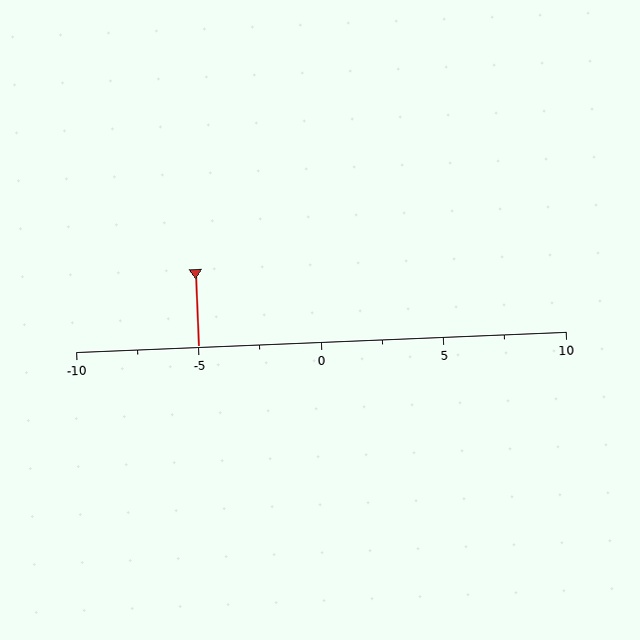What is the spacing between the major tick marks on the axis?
The major ticks are spaced 5 apart.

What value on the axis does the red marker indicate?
The marker indicates approximately -5.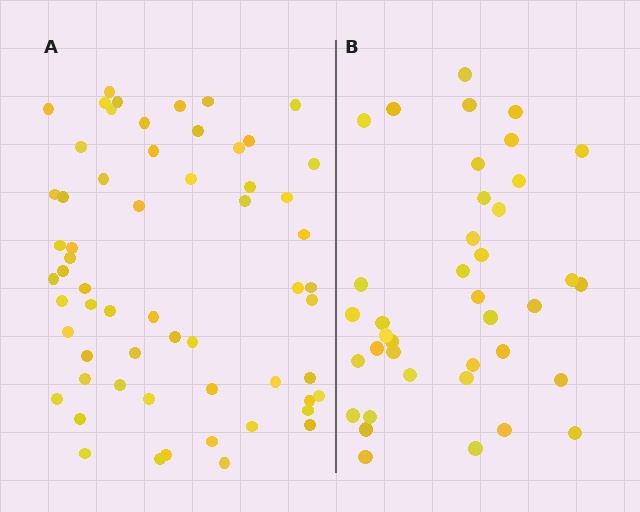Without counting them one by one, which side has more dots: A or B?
Region A (the left region) has more dots.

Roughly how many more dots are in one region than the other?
Region A has approximately 20 more dots than region B.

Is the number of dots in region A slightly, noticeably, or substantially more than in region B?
Region A has substantially more. The ratio is roughly 1.5 to 1.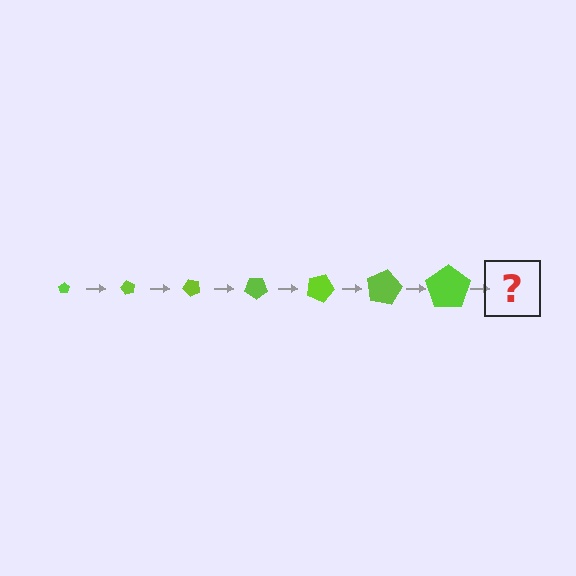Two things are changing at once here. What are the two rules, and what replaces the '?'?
The two rules are that the pentagon grows larger each step and it rotates 60 degrees each step. The '?' should be a pentagon, larger than the previous one and rotated 420 degrees from the start.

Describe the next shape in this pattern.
It should be a pentagon, larger than the previous one and rotated 420 degrees from the start.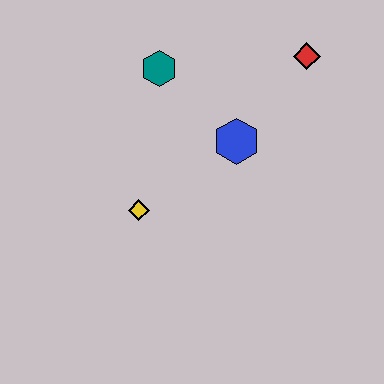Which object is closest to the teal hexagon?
The blue hexagon is closest to the teal hexagon.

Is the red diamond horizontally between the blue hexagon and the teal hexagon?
No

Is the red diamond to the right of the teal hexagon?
Yes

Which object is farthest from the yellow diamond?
The red diamond is farthest from the yellow diamond.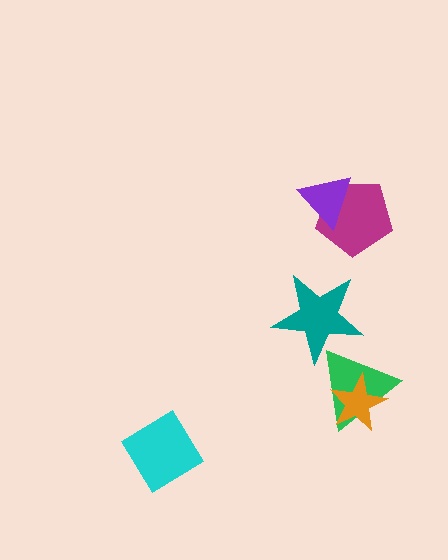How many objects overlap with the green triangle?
2 objects overlap with the green triangle.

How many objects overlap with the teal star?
1 object overlaps with the teal star.